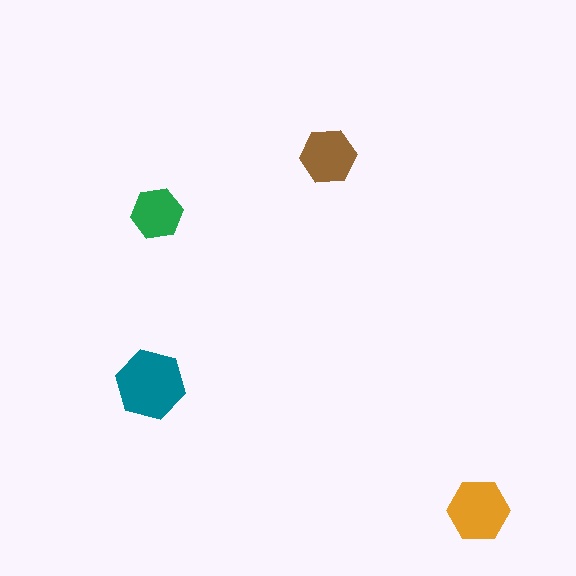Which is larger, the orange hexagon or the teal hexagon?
The teal one.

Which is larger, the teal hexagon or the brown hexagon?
The teal one.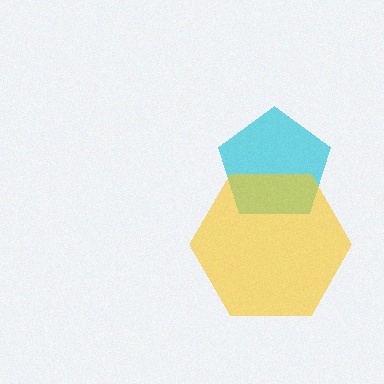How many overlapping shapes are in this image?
There are 2 overlapping shapes in the image.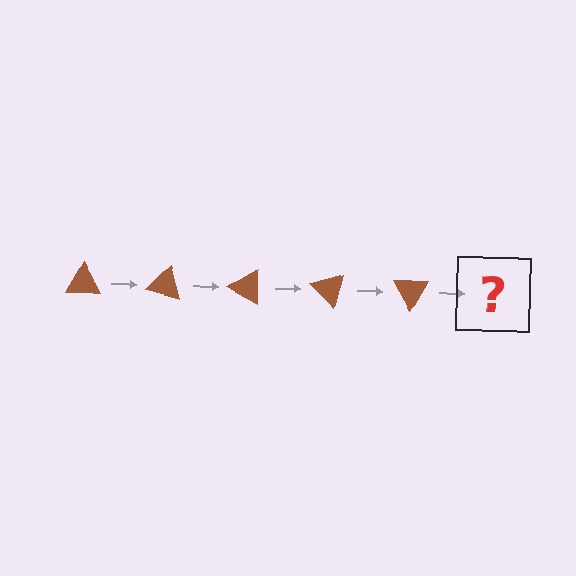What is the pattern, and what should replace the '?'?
The pattern is that the triangle rotates 15 degrees each step. The '?' should be a brown triangle rotated 75 degrees.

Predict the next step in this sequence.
The next step is a brown triangle rotated 75 degrees.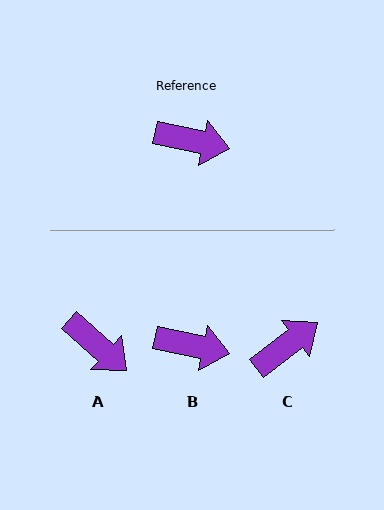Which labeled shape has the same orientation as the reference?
B.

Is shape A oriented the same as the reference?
No, it is off by about 29 degrees.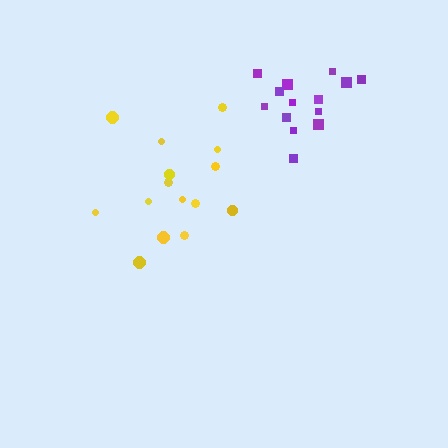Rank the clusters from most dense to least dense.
purple, yellow.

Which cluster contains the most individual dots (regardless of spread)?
Yellow (15).